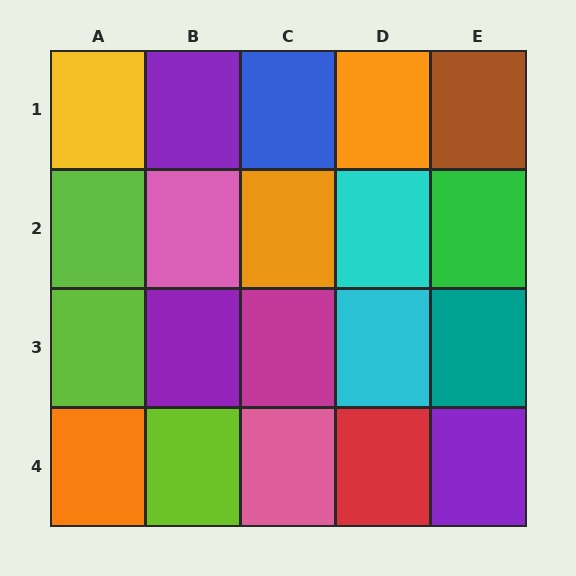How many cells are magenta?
1 cell is magenta.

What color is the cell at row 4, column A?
Orange.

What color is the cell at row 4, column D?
Red.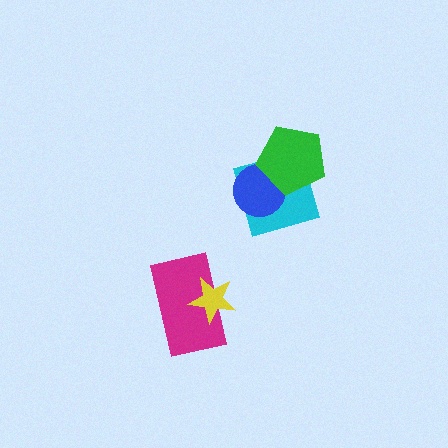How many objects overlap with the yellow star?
1 object overlaps with the yellow star.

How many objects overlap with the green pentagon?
2 objects overlap with the green pentagon.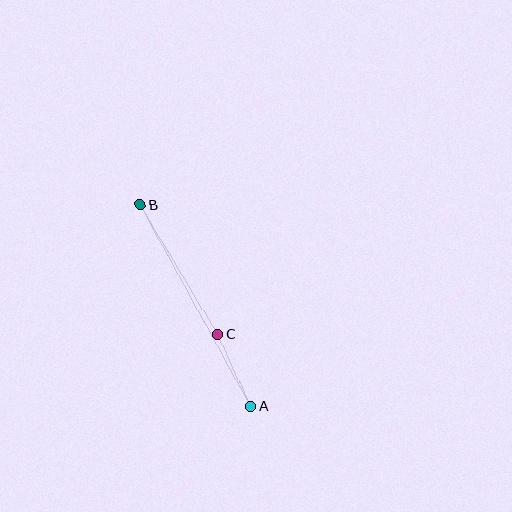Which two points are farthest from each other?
Points A and B are farthest from each other.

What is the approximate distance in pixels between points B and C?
The distance between B and C is approximately 151 pixels.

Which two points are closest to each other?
Points A and C are closest to each other.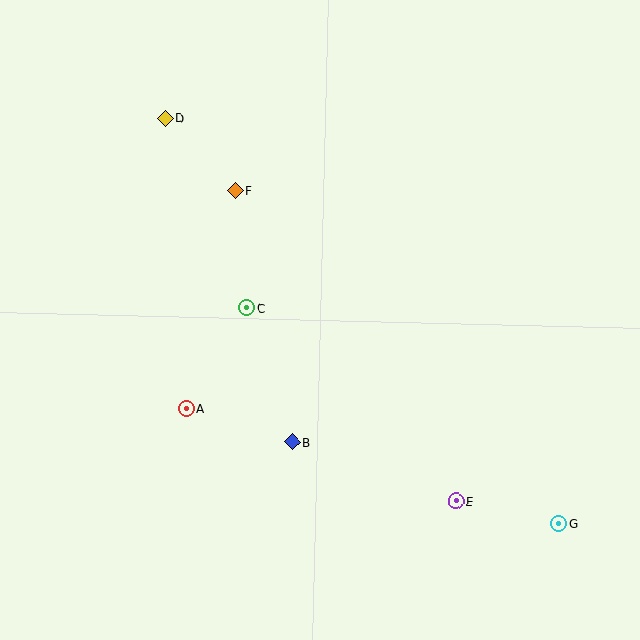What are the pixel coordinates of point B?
Point B is at (292, 442).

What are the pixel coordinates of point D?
Point D is at (165, 118).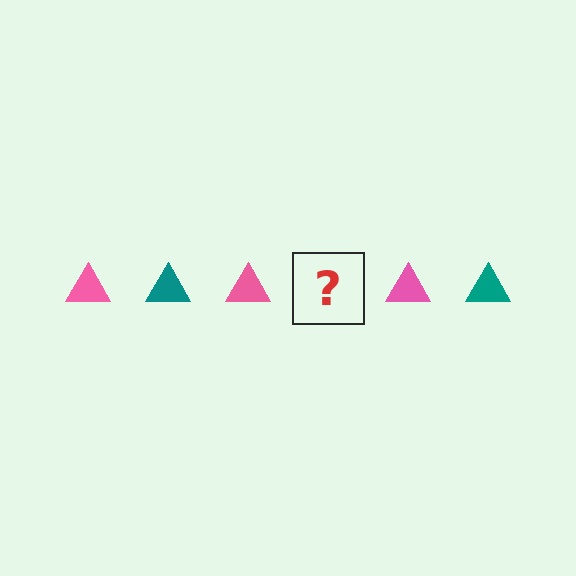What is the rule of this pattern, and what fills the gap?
The rule is that the pattern cycles through pink, teal triangles. The gap should be filled with a teal triangle.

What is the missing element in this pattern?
The missing element is a teal triangle.